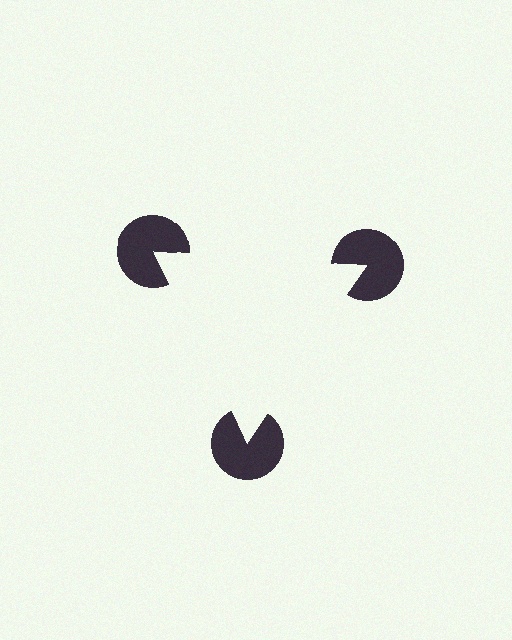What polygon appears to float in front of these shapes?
An illusory triangle — its edges are inferred from the aligned wedge cuts in the pac-man discs, not physically drawn.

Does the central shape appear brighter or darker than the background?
It typically appears slightly brighter than the background, even though no actual brightness change is drawn.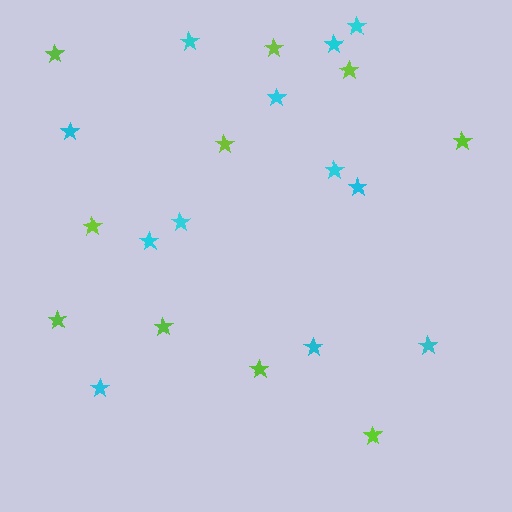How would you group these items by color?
There are 2 groups: one group of lime stars (10) and one group of cyan stars (12).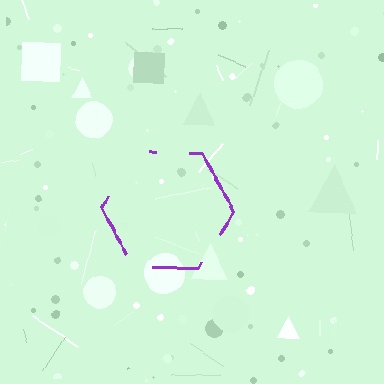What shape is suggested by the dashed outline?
The dashed outline suggests a hexagon.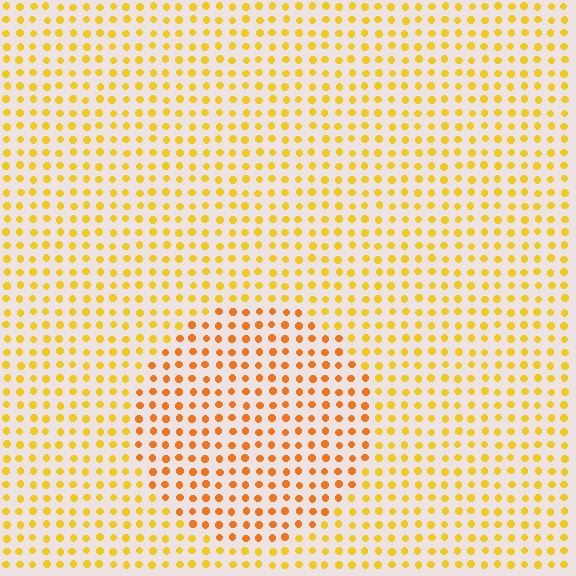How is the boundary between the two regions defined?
The boundary is defined purely by a slight shift in hue (about 24 degrees). Spacing, size, and orientation are identical on both sides.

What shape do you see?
I see a circle.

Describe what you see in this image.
The image is filled with small yellow elements in a uniform arrangement. A circle-shaped region is visible where the elements are tinted to a slightly different hue, forming a subtle color boundary.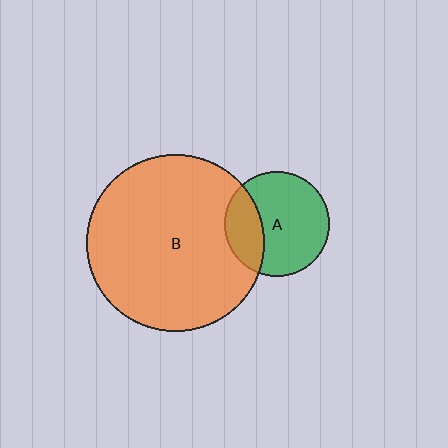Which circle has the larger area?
Circle B (orange).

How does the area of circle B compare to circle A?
Approximately 2.8 times.